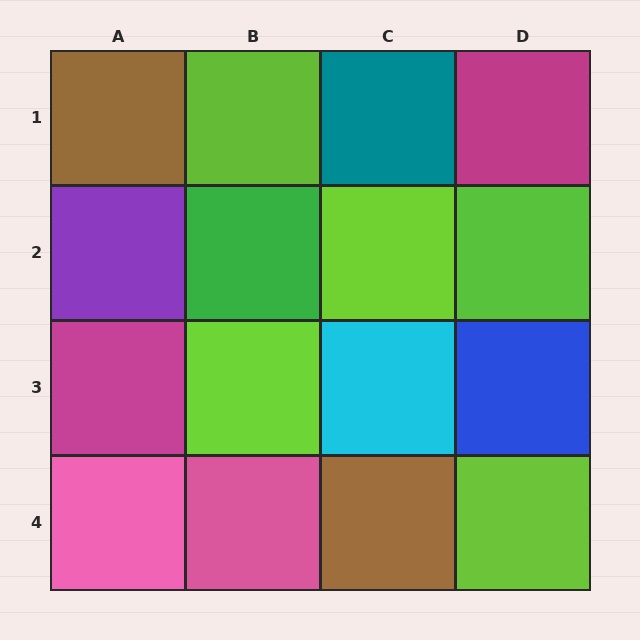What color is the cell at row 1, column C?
Teal.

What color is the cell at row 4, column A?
Pink.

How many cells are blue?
1 cell is blue.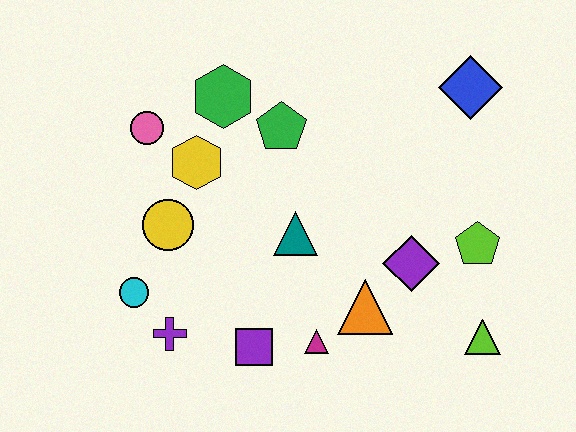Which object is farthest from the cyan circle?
The blue diamond is farthest from the cyan circle.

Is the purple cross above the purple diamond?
No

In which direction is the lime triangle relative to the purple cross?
The lime triangle is to the right of the purple cross.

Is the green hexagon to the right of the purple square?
No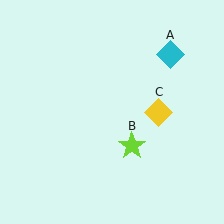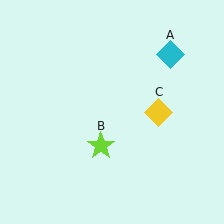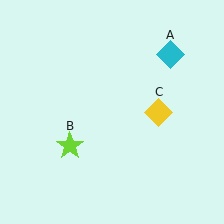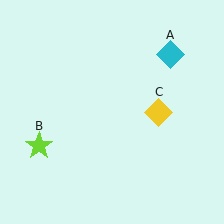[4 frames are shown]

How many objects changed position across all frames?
1 object changed position: lime star (object B).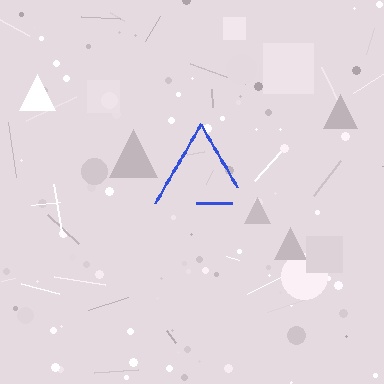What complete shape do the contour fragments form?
The contour fragments form a triangle.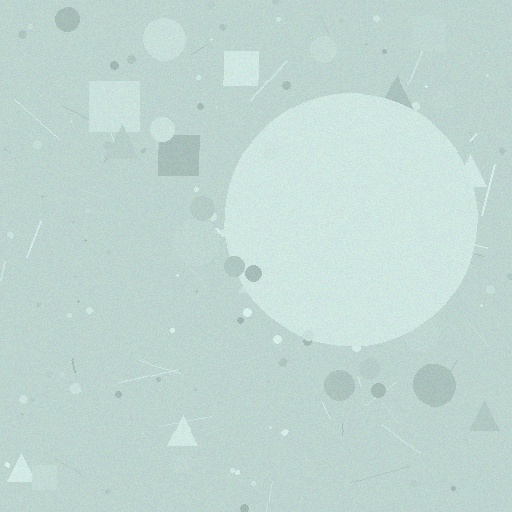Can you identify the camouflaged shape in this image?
The camouflaged shape is a circle.